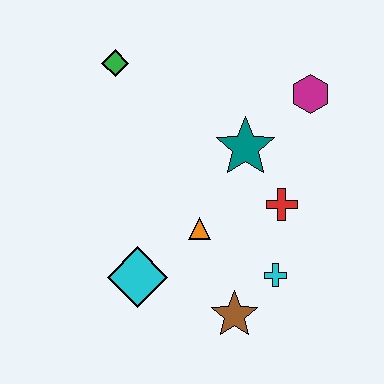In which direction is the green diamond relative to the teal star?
The green diamond is to the left of the teal star.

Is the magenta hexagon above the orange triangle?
Yes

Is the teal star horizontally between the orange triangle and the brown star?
No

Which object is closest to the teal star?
The red cross is closest to the teal star.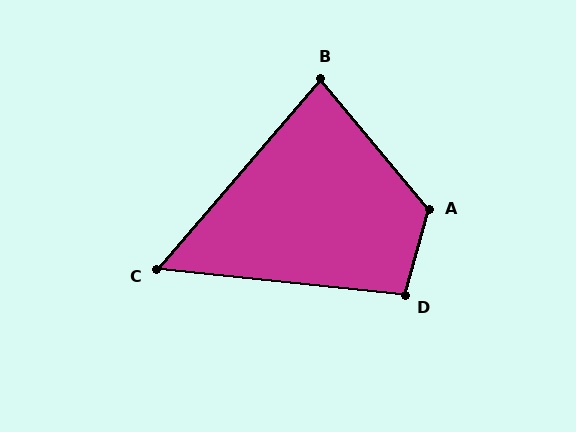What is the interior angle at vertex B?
Approximately 80 degrees (acute).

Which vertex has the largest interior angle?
A, at approximately 124 degrees.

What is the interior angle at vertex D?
Approximately 100 degrees (obtuse).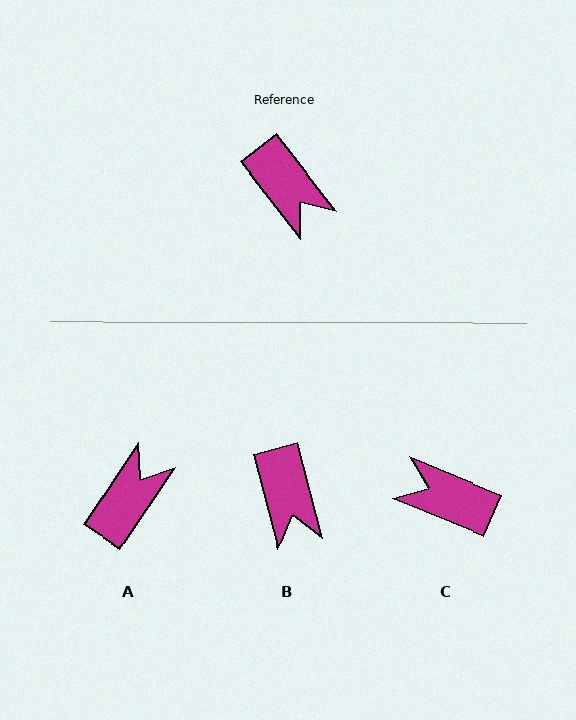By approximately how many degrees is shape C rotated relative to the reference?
Approximately 151 degrees clockwise.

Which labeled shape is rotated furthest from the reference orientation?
C, about 151 degrees away.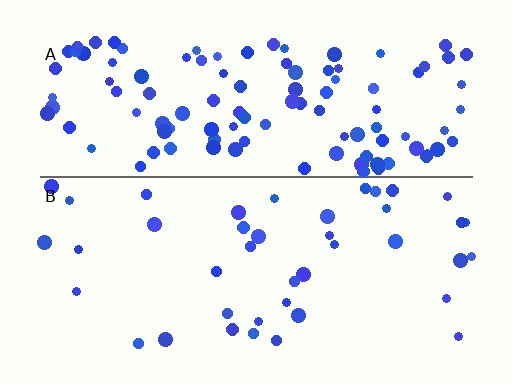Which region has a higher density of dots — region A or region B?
A (the top).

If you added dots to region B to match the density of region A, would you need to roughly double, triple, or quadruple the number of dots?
Approximately triple.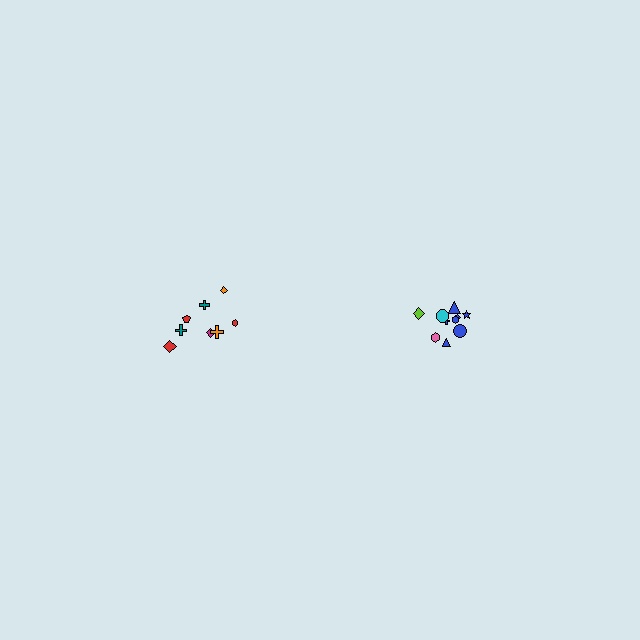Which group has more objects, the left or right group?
The right group.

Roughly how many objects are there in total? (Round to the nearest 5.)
Roughly 20 objects in total.